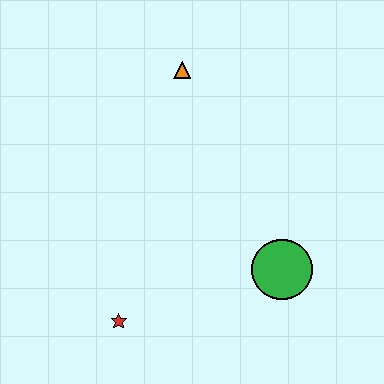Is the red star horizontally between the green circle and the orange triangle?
No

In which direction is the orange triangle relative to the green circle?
The orange triangle is above the green circle.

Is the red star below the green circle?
Yes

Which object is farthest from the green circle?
The orange triangle is farthest from the green circle.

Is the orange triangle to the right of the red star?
Yes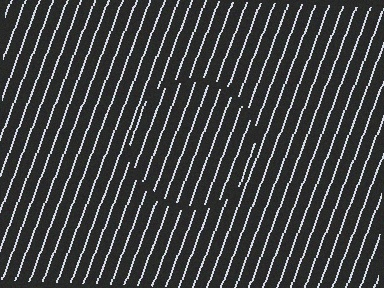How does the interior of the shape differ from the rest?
The interior of the shape contains the same grating, shifted by half a period — the contour is defined by the phase discontinuity where line-ends from the inner and outer gratings abut.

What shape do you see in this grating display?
An illusory circle. The interior of the shape contains the same grating, shifted by half a period — the contour is defined by the phase discontinuity where line-ends from the inner and outer gratings abut.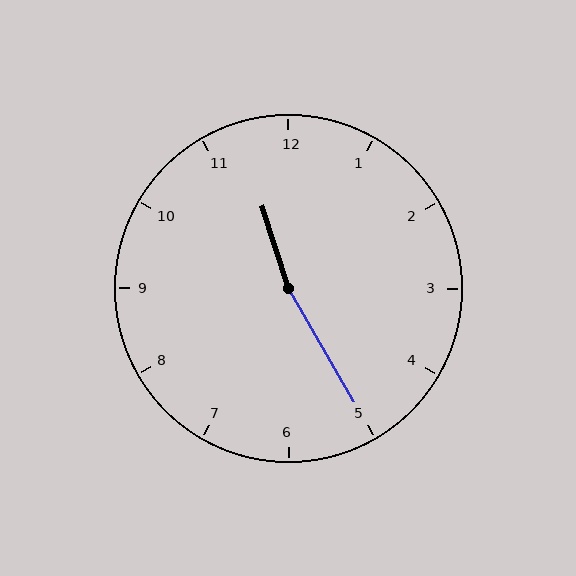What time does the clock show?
11:25.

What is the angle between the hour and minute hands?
Approximately 168 degrees.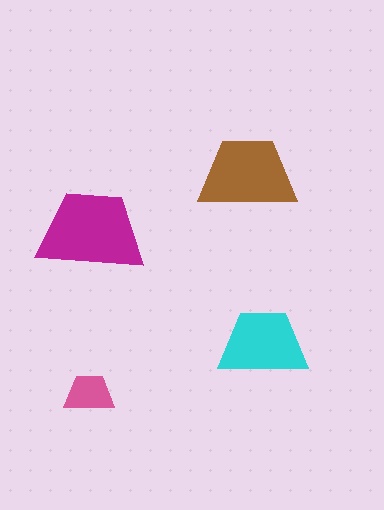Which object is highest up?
The brown trapezoid is topmost.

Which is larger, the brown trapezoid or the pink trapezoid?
The brown one.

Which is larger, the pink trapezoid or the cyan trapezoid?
The cyan one.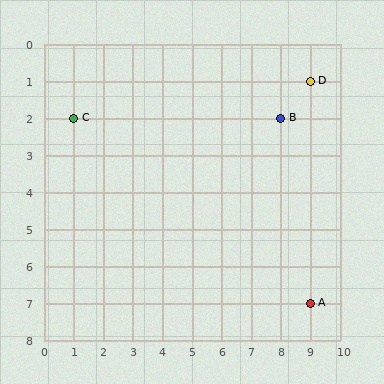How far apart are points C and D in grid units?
Points C and D are 8 columns and 1 row apart (about 8.1 grid units diagonally).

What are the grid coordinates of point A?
Point A is at grid coordinates (9, 7).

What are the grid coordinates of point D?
Point D is at grid coordinates (9, 1).